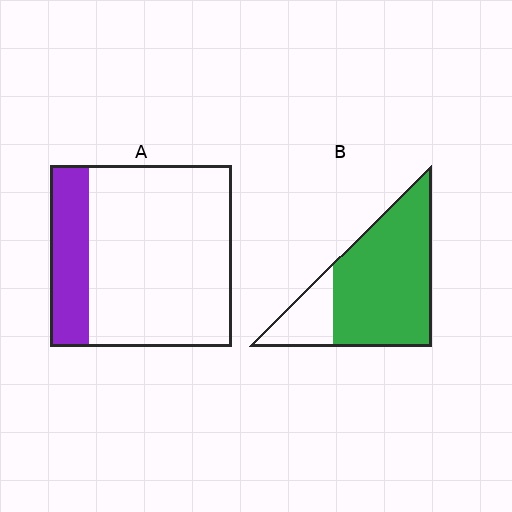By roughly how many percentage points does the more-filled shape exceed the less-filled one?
By roughly 55 percentage points (B over A).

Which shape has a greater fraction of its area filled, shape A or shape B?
Shape B.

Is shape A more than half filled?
No.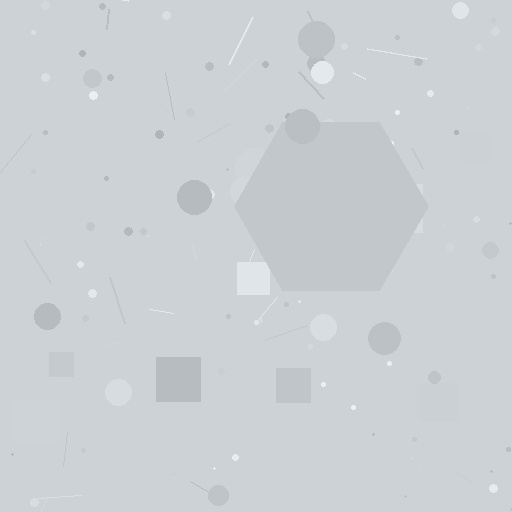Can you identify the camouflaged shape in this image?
The camouflaged shape is a hexagon.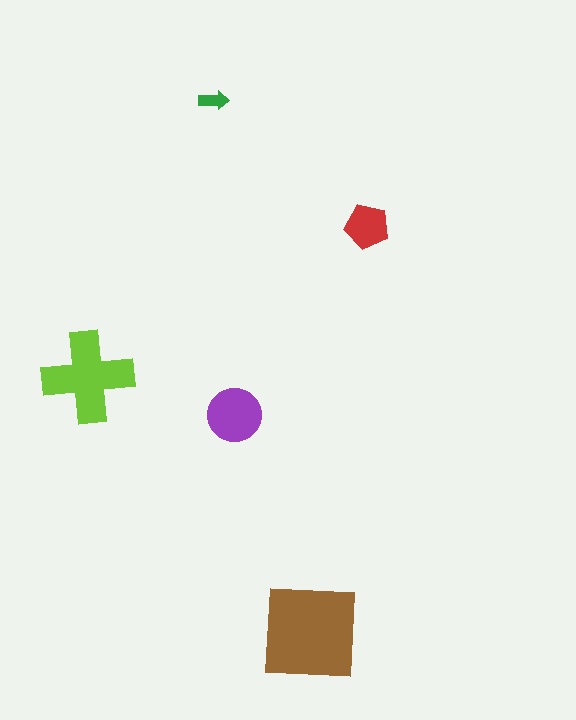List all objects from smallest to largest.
The green arrow, the red pentagon, the purple circle, the lime cross, the brown square.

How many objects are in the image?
There are 5 objects in the image.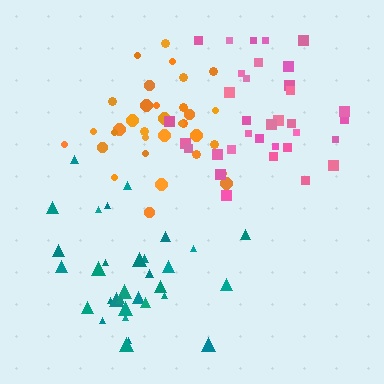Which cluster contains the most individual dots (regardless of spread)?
Pink (34).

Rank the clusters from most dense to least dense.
orange, pink, teal.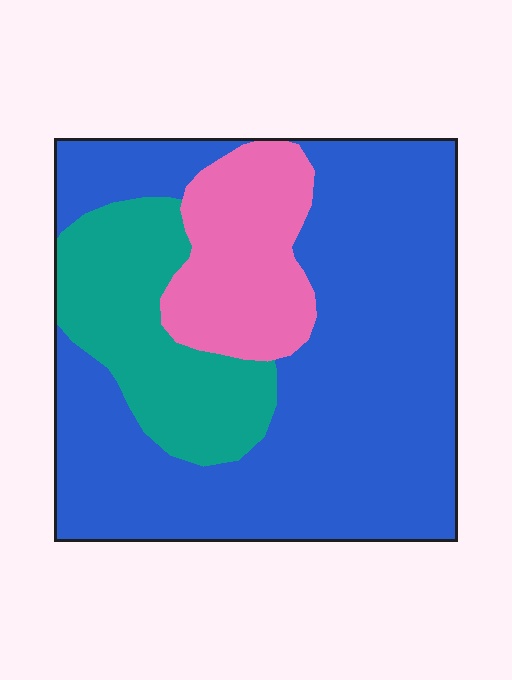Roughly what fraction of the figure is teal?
Teal takes up between a sixth and a third of the figure.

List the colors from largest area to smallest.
From largest to smallest: blue, teal, pink.